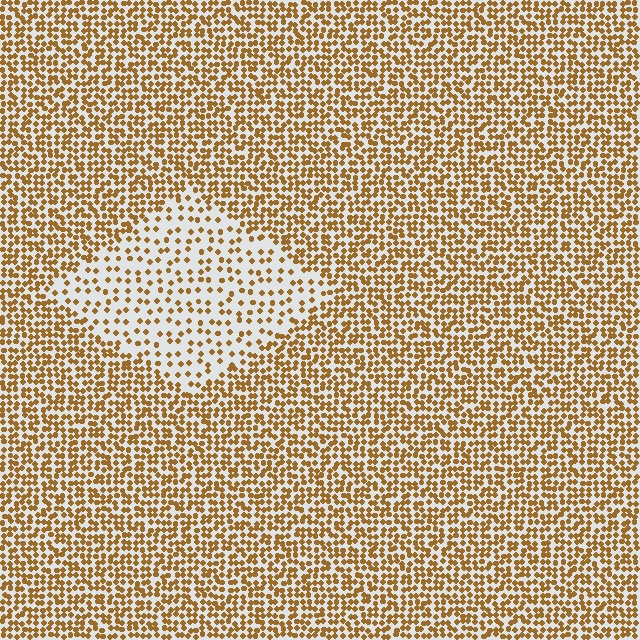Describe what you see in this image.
The image contains small brown elements arranged at two different densities. A diamond-shaped region is visible where the elements are less densely packed than the surrounding area.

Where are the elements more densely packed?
The elements are more densely packed outside the diamond boundary.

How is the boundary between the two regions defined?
The boundary is defined by a change in element density (approximately 2.4x ratio). All elements are the same color, size, and shape.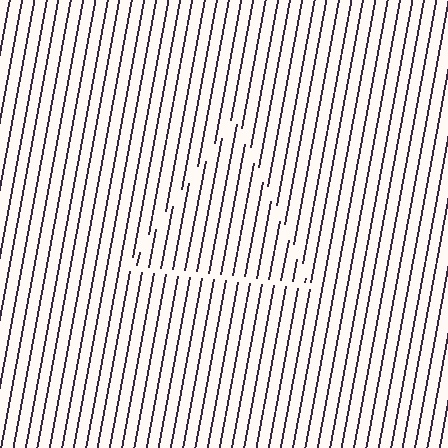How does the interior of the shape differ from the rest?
The interior of the shape contains the same grating, shifted by half a period — the contour is defined by the phase discontinuity where line-ends from the inner and outer gratings abut.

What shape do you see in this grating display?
An illusory triangle. The interior of the shape contains the same grating, shifted by half a period — the contour is defined by the phase discontinuity where line-ends from the inner and outer gratings abut.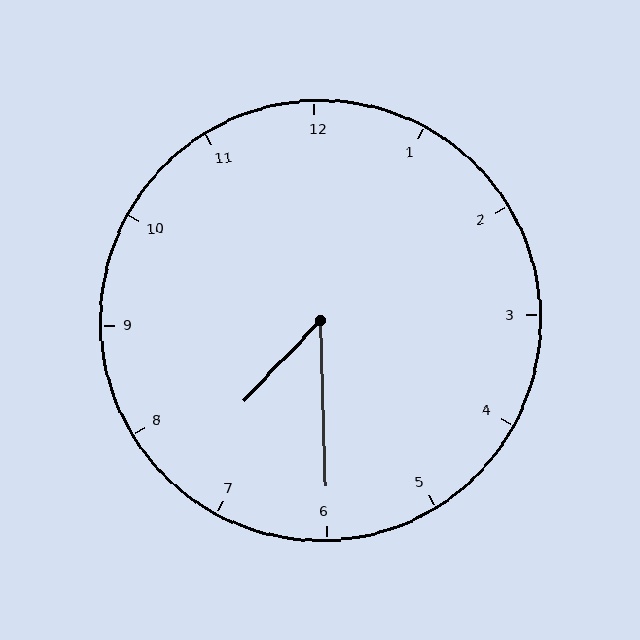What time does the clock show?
7:30.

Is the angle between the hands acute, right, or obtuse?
It is acute.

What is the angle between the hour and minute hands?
Approximately 45 degrees.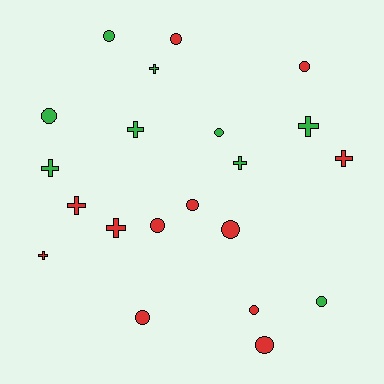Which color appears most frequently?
Red, with 12 objects.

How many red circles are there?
There are 8 red circles.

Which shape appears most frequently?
Circle, with 12 objects.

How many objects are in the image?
There are 21 objects.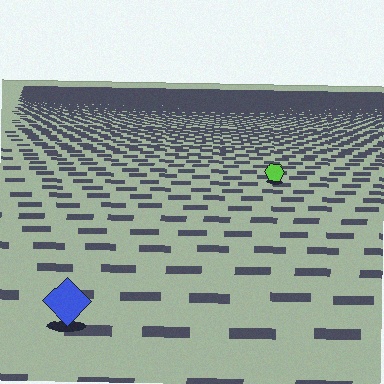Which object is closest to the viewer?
The blue diamond is closest. The texture marks near it are larger and more spread out.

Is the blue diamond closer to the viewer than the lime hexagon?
Yes. The blue diamond is closer — you can tell from the texture gradient: the ground texture is coarser near it.